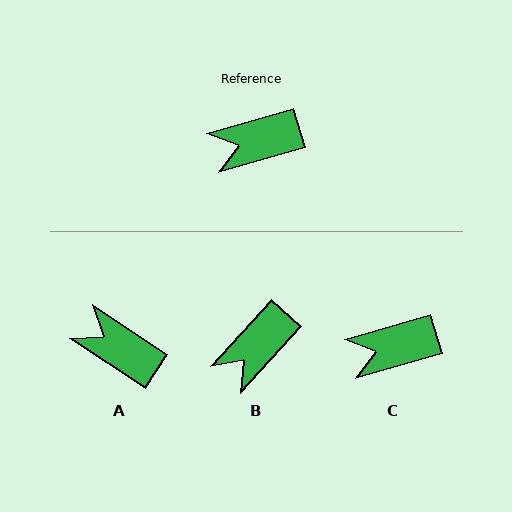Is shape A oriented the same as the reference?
No, it is off by about 50 degrees.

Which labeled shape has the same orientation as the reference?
C.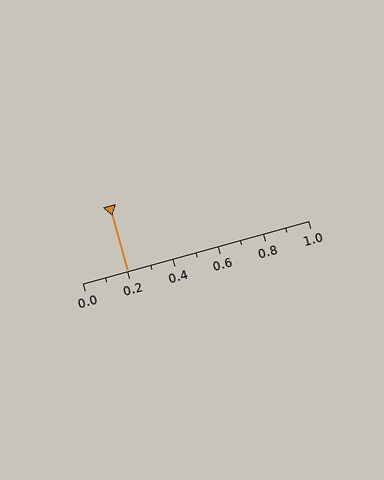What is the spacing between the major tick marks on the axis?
The major ticks are spaced 0.2 apart.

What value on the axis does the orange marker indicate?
The marker indicates approximately 0.2.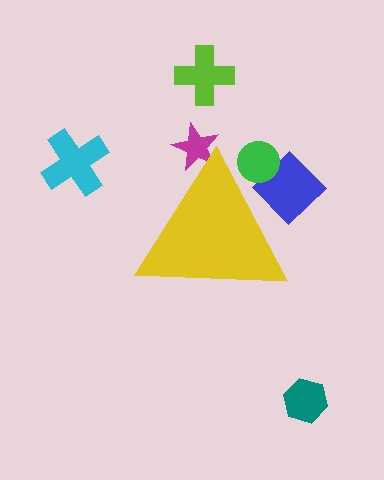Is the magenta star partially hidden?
Yes, the magenta star is partially hidden behind the yellow triangle.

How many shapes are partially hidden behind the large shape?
3 shapes are partially hidden.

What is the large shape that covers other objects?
A yellow triangle.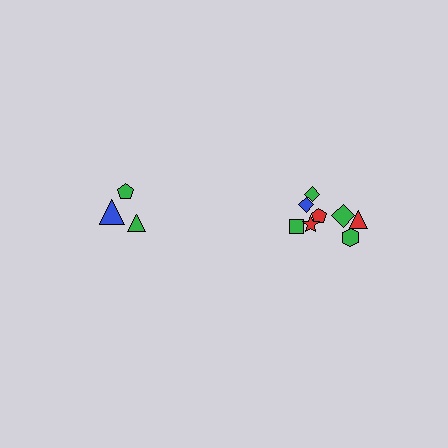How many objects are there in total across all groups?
There are 11 objects.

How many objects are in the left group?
There are 3 objects.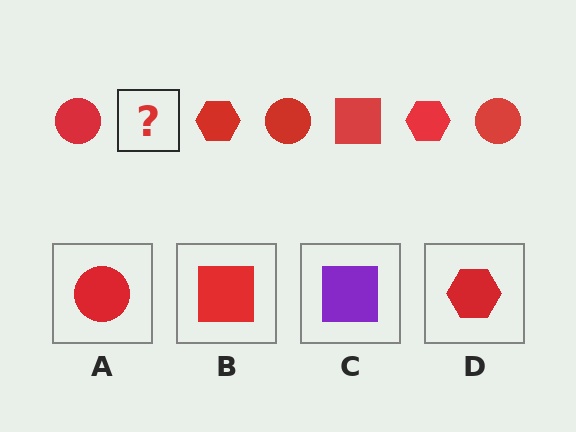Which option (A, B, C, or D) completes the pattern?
B.